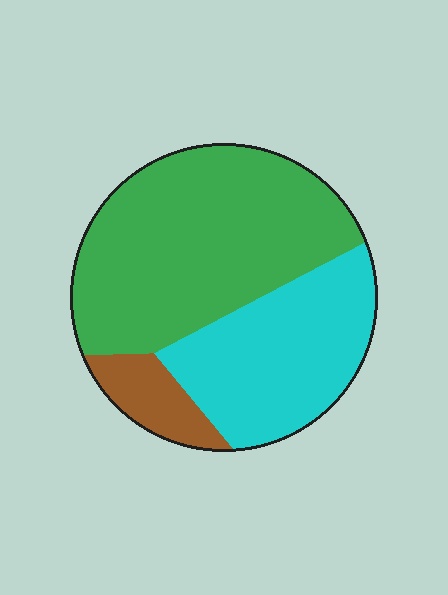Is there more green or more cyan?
Green.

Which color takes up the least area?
Brown, at roughly 10%.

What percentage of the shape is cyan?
Cyan covers about 35% of the shape.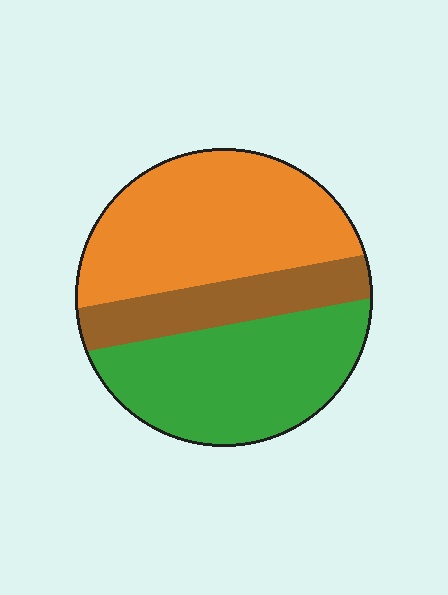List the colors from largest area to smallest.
From largest to smallest: orange, green, brown.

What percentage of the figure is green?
Green takes up about three eighths (3/8) of the figure.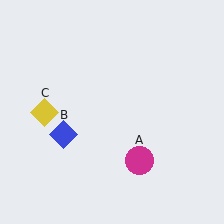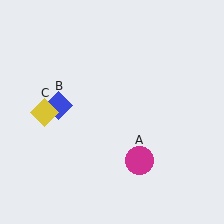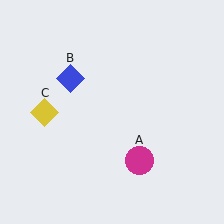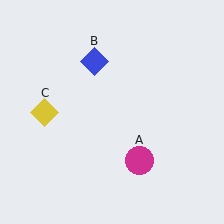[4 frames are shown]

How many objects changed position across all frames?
1 object changed position: blue diamond (object B).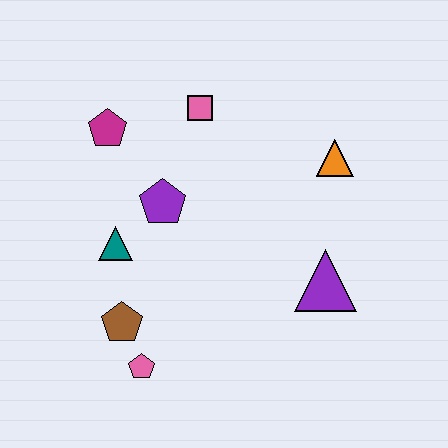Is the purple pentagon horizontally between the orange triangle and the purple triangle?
No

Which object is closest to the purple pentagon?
The teal triangle is closest to the purple pentagon.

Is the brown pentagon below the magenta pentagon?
Yes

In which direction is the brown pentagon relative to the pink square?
The brown pentagon is below the pink square.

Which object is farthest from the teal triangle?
The orange triangle is farthest from the teal triangle.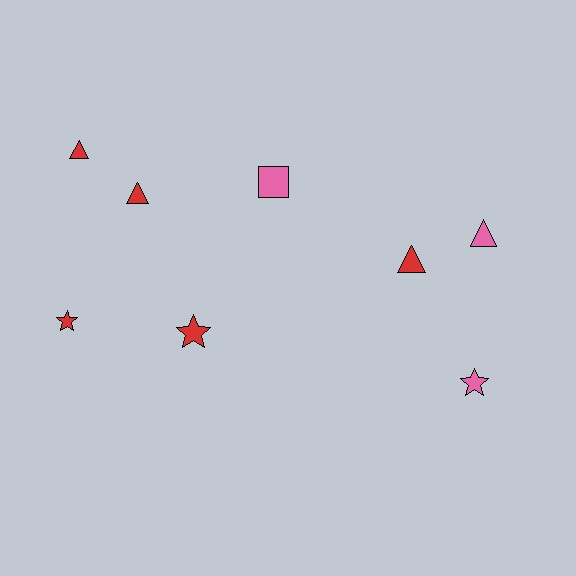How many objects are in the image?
There are 8 objects.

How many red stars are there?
There are 2 red stars.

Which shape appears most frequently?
Triangle, with 4 objects.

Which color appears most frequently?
Red, with 5 objects.